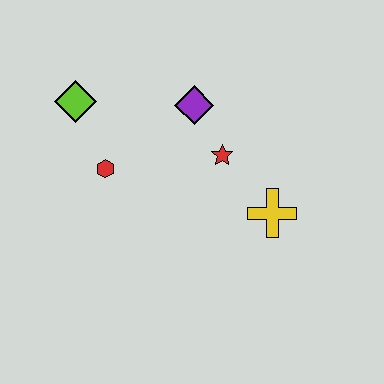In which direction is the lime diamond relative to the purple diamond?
The lime diamond is to the left of the purple diamond.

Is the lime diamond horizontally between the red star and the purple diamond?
No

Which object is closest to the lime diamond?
The red hexagon is closest to the lime diamond.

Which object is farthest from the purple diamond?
The yellow cross is farthest from the purple diamond.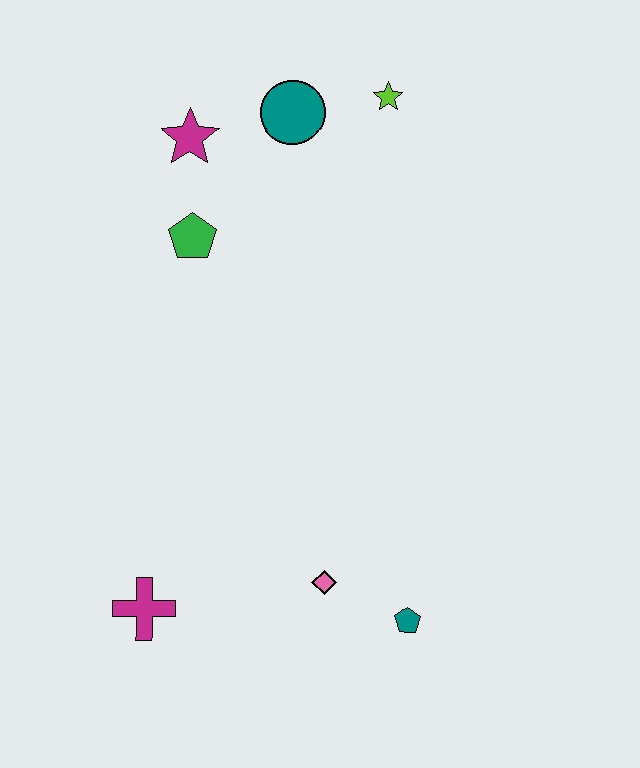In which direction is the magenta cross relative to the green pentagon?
The magenta cross is below the green pentagon.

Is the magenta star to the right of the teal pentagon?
No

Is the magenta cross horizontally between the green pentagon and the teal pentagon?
No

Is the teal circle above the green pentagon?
Yes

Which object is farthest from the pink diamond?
The lime star is farthest from the pink diamond.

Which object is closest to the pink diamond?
The teal pentagon is closest to the pink diamond.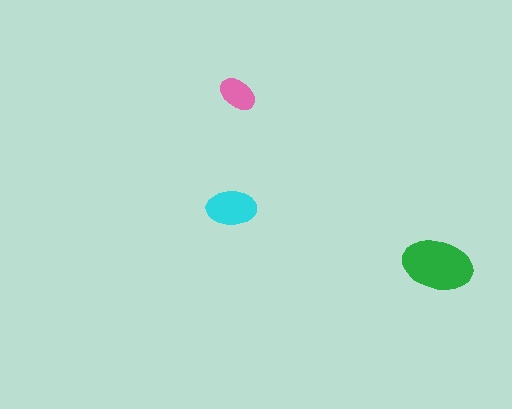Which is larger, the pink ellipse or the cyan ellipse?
The cyan one.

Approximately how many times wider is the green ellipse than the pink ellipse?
About 2 times wider.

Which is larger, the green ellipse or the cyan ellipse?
The green one.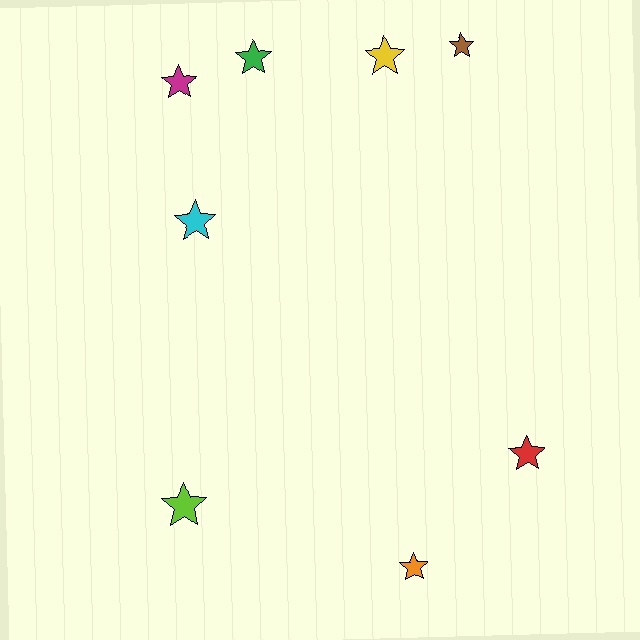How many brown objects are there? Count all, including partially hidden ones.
There is 1 brown object.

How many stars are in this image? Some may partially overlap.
There are 8 stars.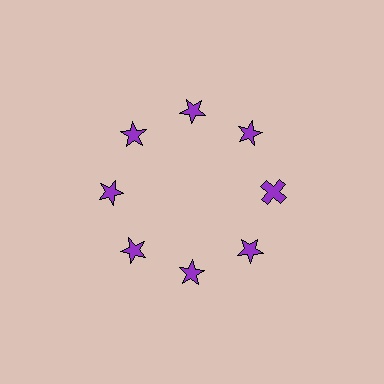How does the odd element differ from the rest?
It has a different shape: cross instead of star.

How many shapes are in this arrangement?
There are 8 shapes arranged in a ring pattern.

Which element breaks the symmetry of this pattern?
The purple cross at roughly the 3 o'clock position breaks the symmetry. All other shapes are purple stars.